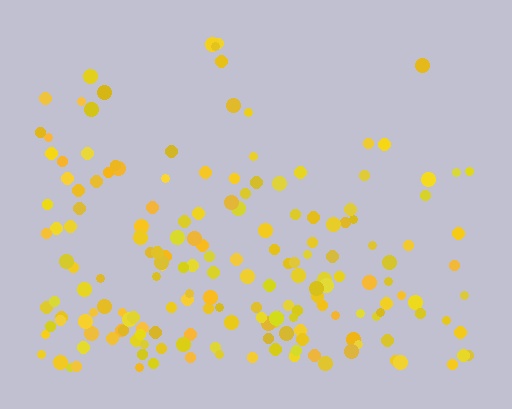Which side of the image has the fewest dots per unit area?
The top.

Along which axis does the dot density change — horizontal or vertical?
Vertical.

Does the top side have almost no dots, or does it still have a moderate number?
Still a moderate number, just noticeably fewer than the bottom.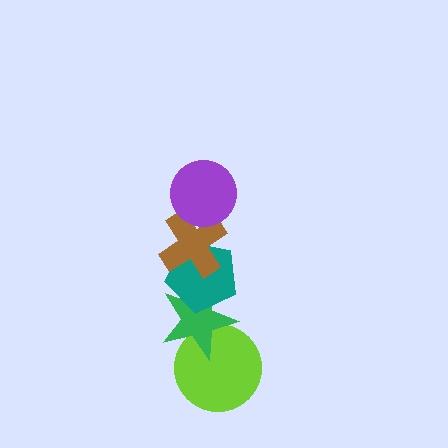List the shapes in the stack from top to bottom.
From top to bottom: the purple circle, the brown cross, the teal pentagon, the green star, the lime circle.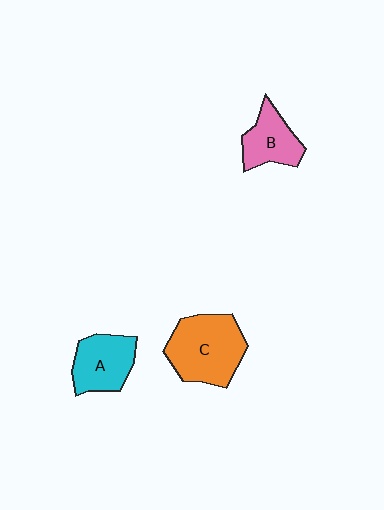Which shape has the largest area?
Shape C (orange).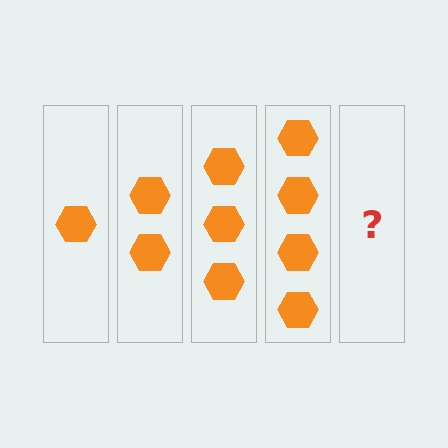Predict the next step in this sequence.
The next step is 5 hexagons.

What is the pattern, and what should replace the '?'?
The pattern is that each step adds one more hexagon. The '?' should be 5 hexagons.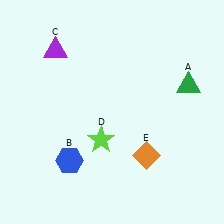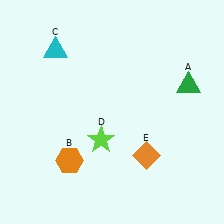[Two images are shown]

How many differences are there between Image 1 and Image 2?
There are 2 differences between the two images.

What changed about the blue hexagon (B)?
In Image 1, B is blue. In Image 2, it changed to orange.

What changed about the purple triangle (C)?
In Image 1, C is purple. In Image 2, it changed to cyan.